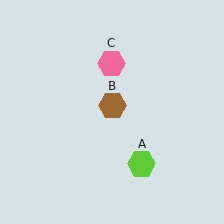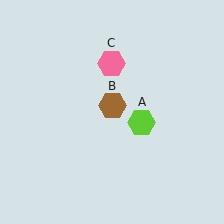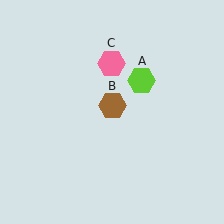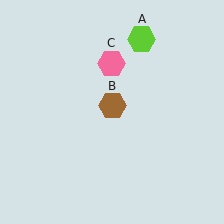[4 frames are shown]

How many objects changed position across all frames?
1 object changed position: lime hexagon (object A).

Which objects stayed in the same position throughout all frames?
Brown hexagon (object B) and pink hexagon (object C) remained stationary.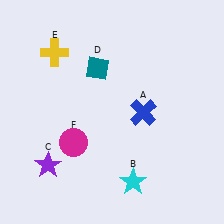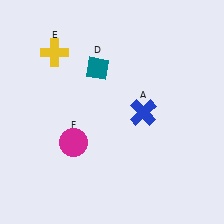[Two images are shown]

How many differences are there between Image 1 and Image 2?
There are 2 differences between the two images.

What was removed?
The purple star (C), the cyan star (B) were removed in Image 2.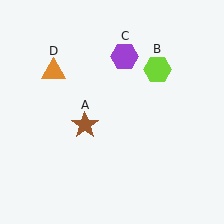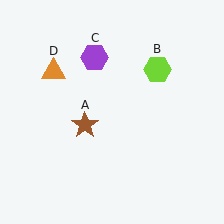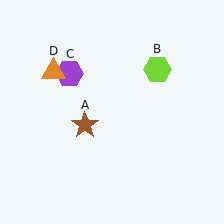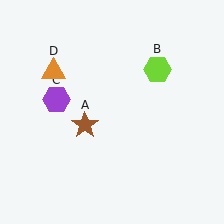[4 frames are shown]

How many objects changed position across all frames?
1 object changed position: purple hexagon (object C).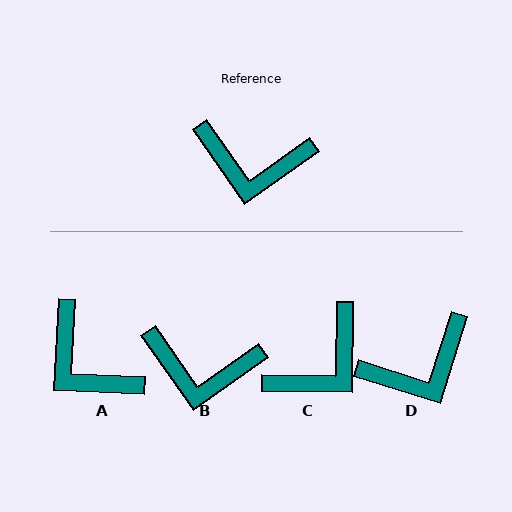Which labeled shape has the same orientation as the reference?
B.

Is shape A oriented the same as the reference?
No, it is off by about 38 degrees.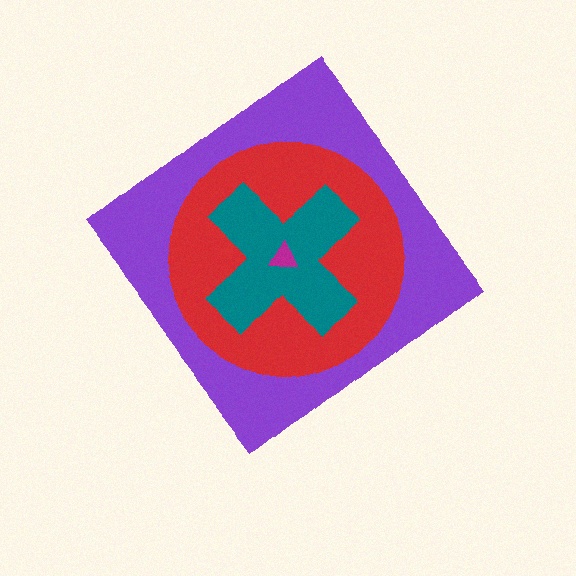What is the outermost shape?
The purple diamond.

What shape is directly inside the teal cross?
The magenta triangle.